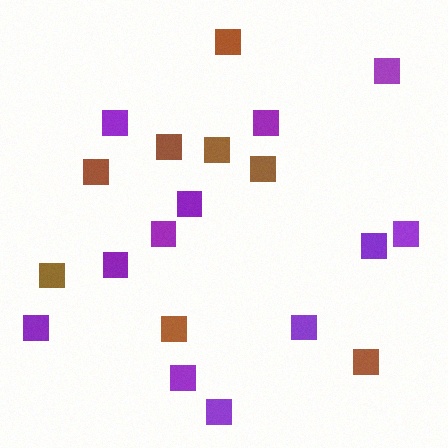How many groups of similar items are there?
There are 2 groups: one group of brown squares (8) and one group of purple squares (12).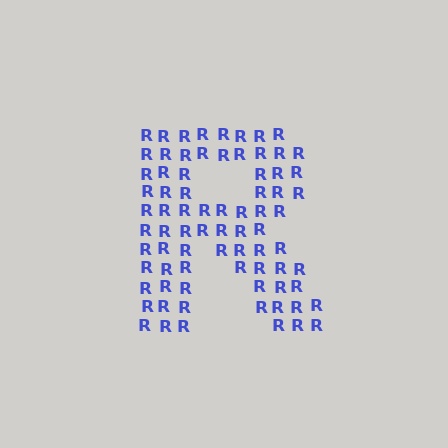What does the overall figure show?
The overall figure shows the letter R.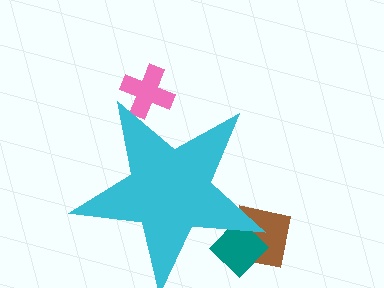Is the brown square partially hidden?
Yes, the brown square is partially hidden behind the cyan star.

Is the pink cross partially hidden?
Yes, the pink cross is partially hidden behind the cyan star.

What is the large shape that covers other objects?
A cyan star.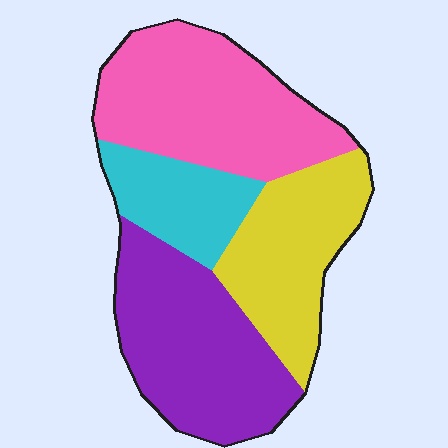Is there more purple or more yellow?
Purple.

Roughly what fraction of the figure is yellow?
Yellow covers about 25% of the figure.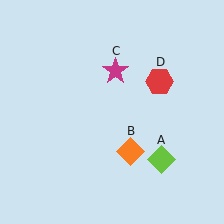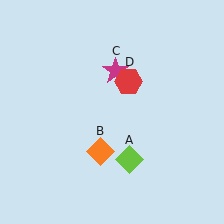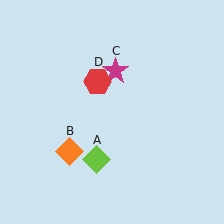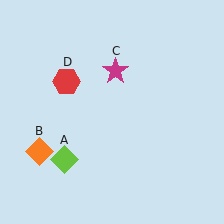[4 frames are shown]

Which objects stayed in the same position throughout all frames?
Magenta star (object C) remained stationary.